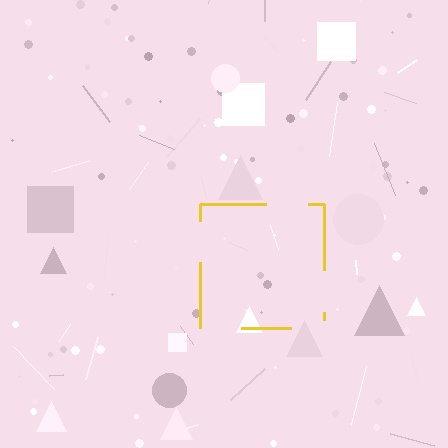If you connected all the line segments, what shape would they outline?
They would outline a square.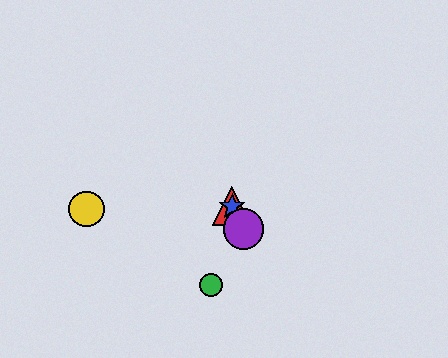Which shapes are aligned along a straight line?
The red triangle, the blue star, the purple circle are aligned along a straight line.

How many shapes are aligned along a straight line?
3 shapes (the red triangle, the blue star, the purple circle) are aligned along a straight line.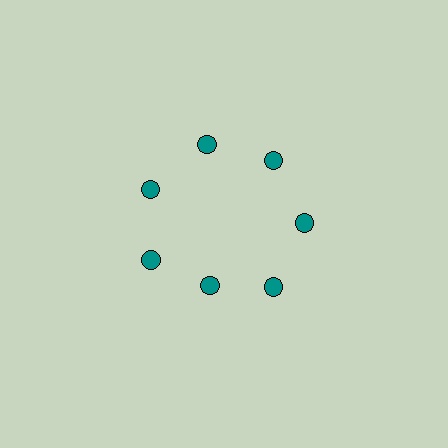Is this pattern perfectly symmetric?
No. The 7 teal circles are arranged in a ring, but one element near the 6 o'clock position is pulled inward toward the center, breaking the 7-fold rotational symmetry.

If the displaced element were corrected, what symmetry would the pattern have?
It would have 7-fold rotational symmetry — the pattern would map onto itself every 51 degrees.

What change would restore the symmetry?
The symmetry would be restored by moving it outward, back onto the ring so that all 7 circles sit at equal angles and equal distance from the center.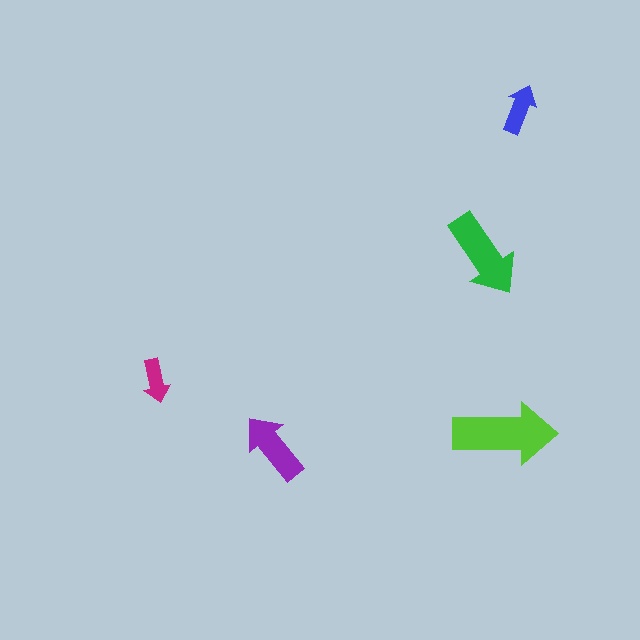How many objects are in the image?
There are 5 objects in the image.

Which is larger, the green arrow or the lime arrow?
The lime one.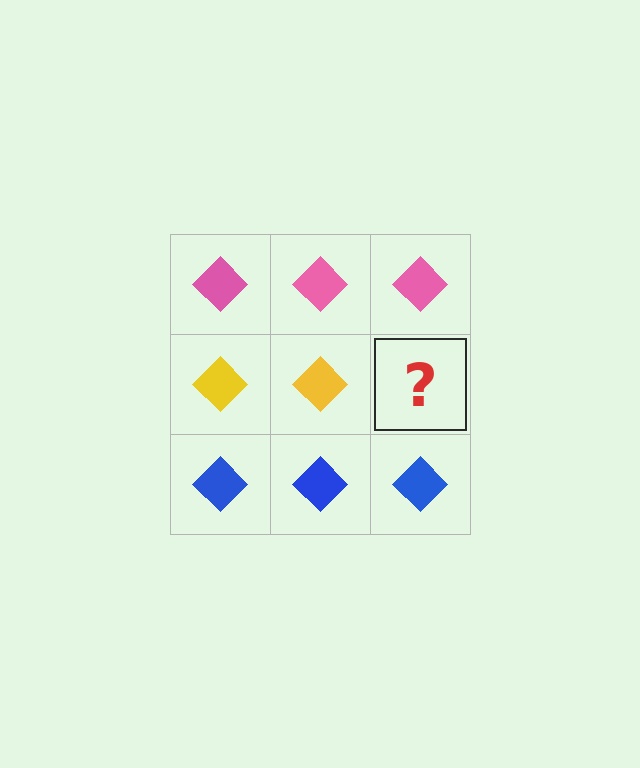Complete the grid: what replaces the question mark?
The question mark should be replaced with a yellow diamond.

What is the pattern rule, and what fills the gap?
The rule is that each row has a consistent color. The gap should be filled with a yellow diamond.